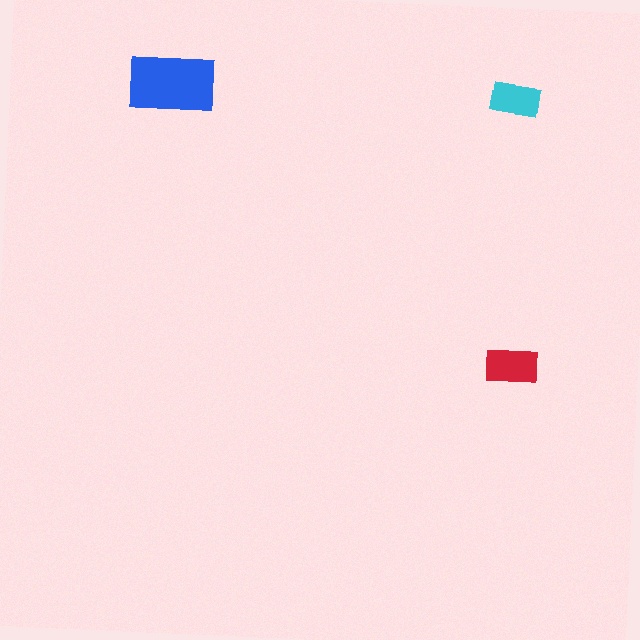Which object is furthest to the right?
The red rectangle is rightmost.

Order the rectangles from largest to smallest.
the blue one, the red one, the cyan one.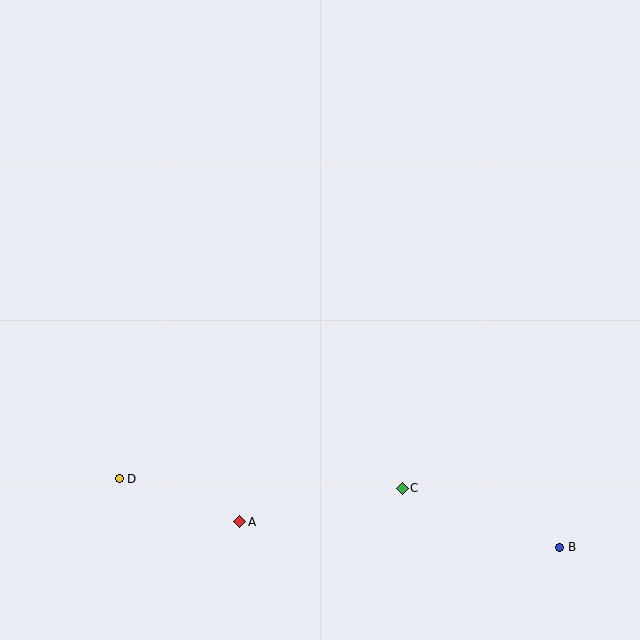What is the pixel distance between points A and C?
The distance between A and C is 166 pixels.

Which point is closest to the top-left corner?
Point D is closest to the top-left corner.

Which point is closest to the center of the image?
Point C at (402, 488) is closest to the center.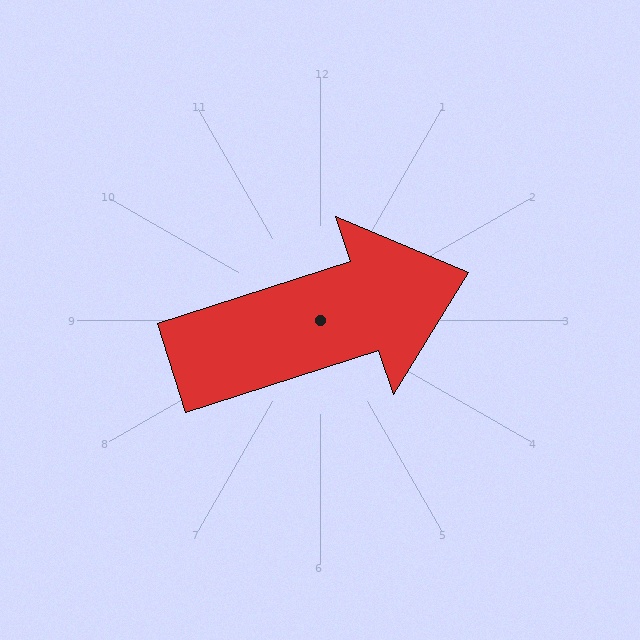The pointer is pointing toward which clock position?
Roughly 2 o'clock.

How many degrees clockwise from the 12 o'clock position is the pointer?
Approximately 72 degrees.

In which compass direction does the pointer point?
East.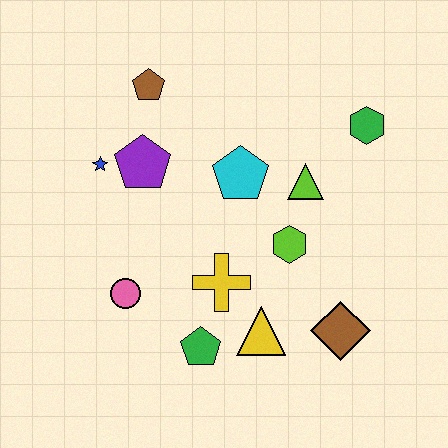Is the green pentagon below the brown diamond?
Yes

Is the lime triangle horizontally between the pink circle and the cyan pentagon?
No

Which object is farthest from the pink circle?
The green hexagon is farthest from the pink circle.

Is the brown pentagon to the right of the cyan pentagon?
No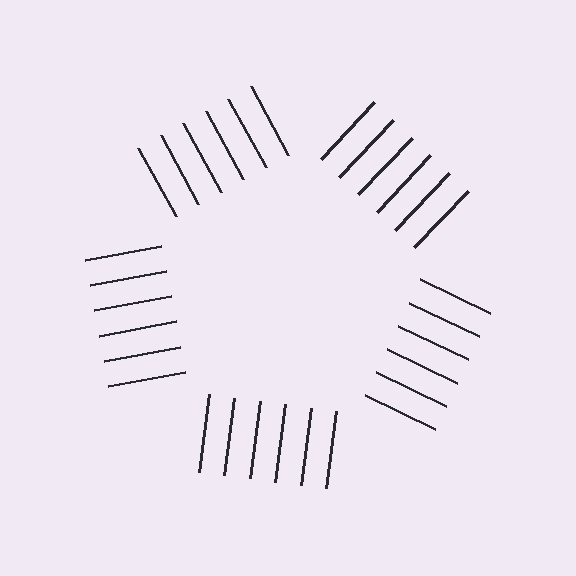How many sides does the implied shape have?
5 sides — the line-ends trace a pentagon.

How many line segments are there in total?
30 — 6 along each of the 5 edges.